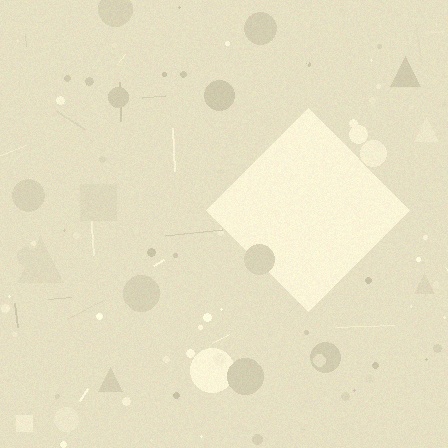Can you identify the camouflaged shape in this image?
The camouflaged shape is a diamond.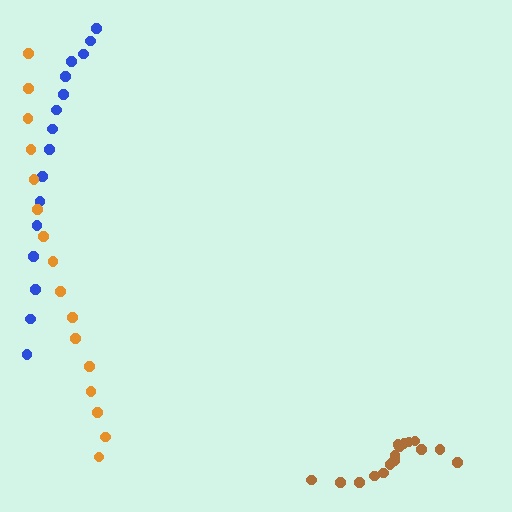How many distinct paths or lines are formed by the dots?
There are 3 distinct paths.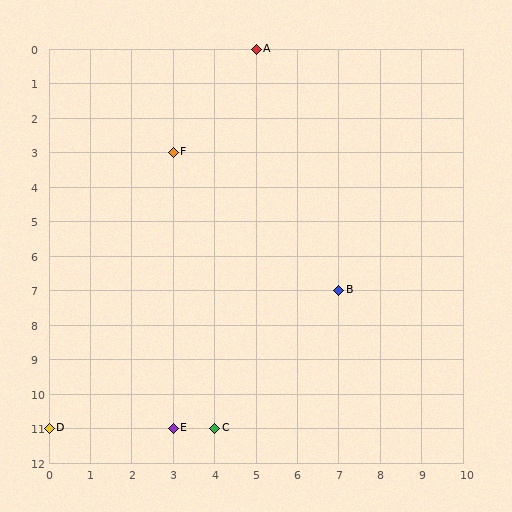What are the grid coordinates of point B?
Point B is at grid coordinates (7, 7).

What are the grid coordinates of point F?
Point F is at grid coordinates (3, 3).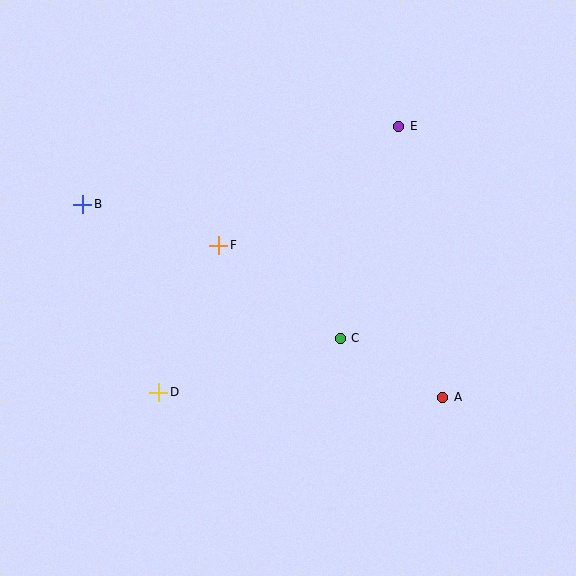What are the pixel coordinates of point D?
Point D is at (158, 392).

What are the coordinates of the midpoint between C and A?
The midpoint between C and A is at (392, 368).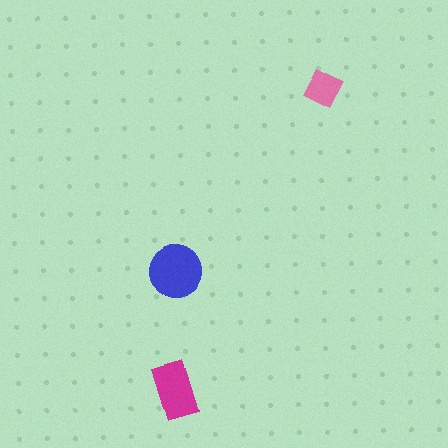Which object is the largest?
The blue circle.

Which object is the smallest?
The pink diamond.